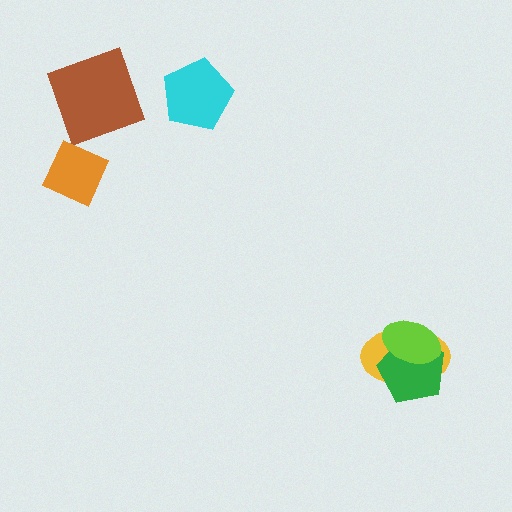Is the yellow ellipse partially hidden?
Yes, it is partially covered by another shape.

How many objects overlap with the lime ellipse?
2 objects overlap with the lime ellipse.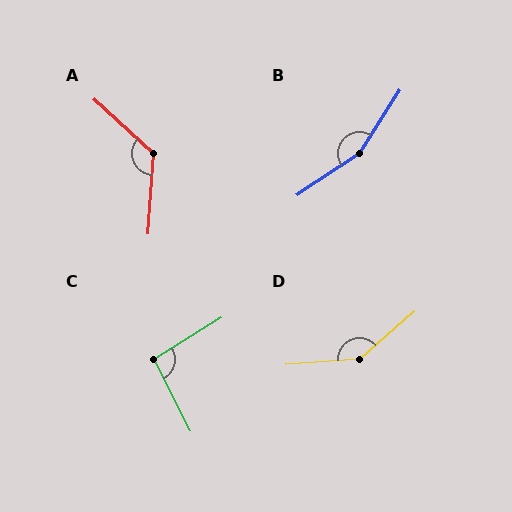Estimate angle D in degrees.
Approximately 143 degrees.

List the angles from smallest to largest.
C (95°), A (129°), D (143°), B (157°).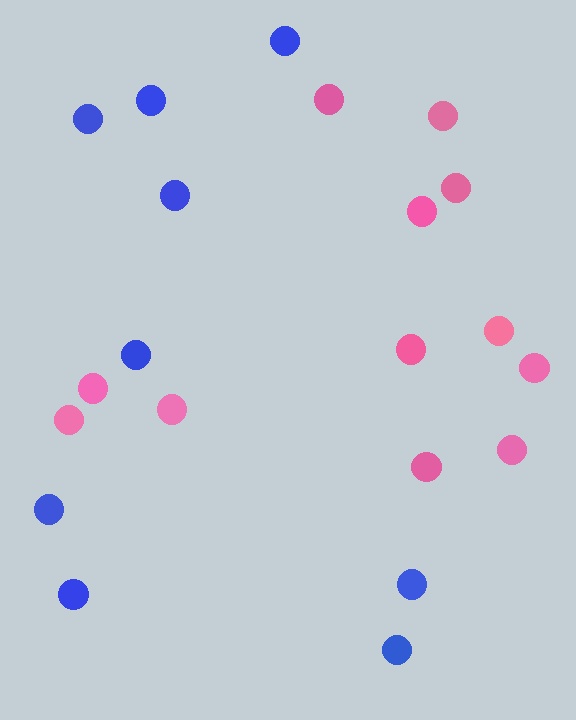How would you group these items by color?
There are 2 groups: one group of pink circles (12) and one group of blue circles (9).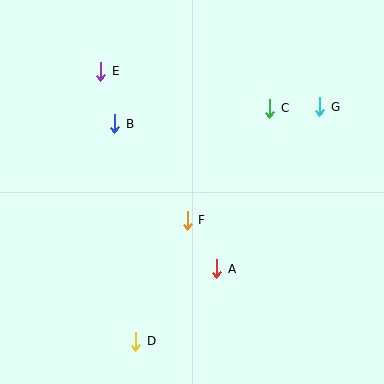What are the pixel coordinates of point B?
Point B is at (115, 124).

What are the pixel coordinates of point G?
Point G is at (320, 107).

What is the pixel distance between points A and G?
The distance between A and G is 192 pixels.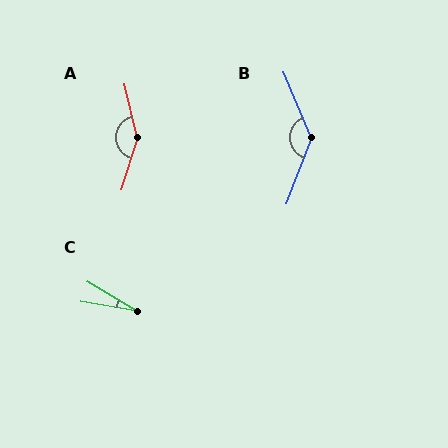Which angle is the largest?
A, at approximately 150 degrees.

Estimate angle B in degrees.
Approximately 137 degrees.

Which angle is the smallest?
C, at approximately 21 degrees.